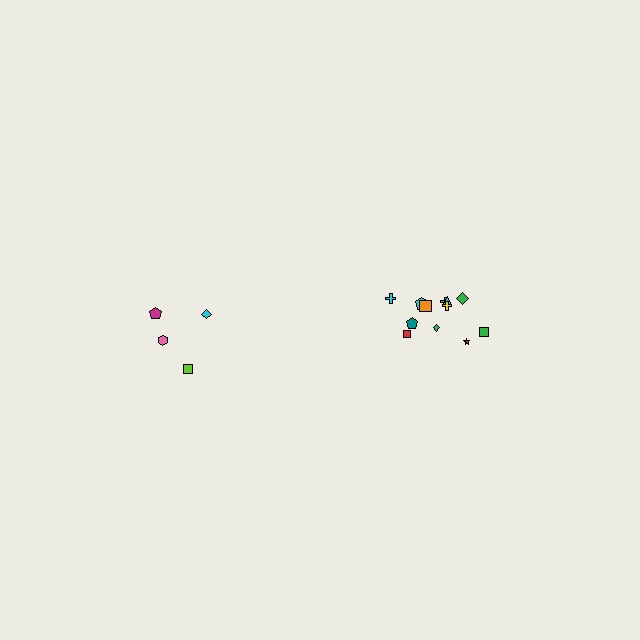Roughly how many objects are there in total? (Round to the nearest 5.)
Roughly 15 objects in total.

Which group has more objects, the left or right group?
The right group.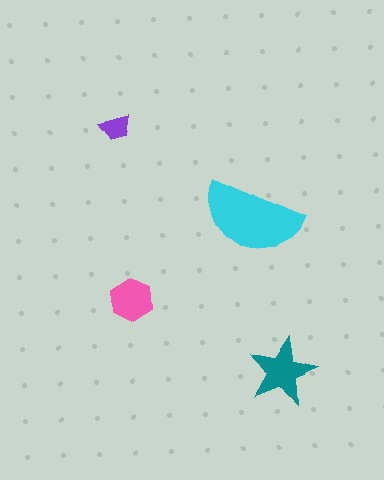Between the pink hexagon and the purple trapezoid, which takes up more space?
The pink hexagon.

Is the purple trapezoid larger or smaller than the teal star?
Smaller.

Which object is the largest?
The cyan semicircle.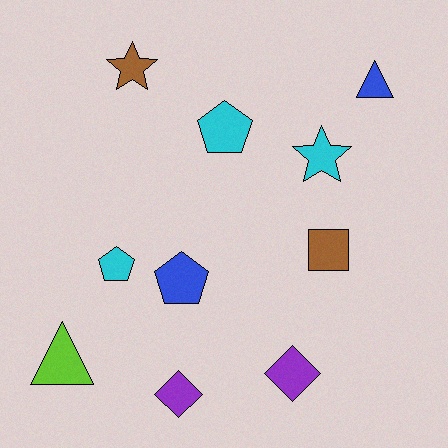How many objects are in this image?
There are 10 objects.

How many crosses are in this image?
There are no crosses.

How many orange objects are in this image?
There are no orange objects.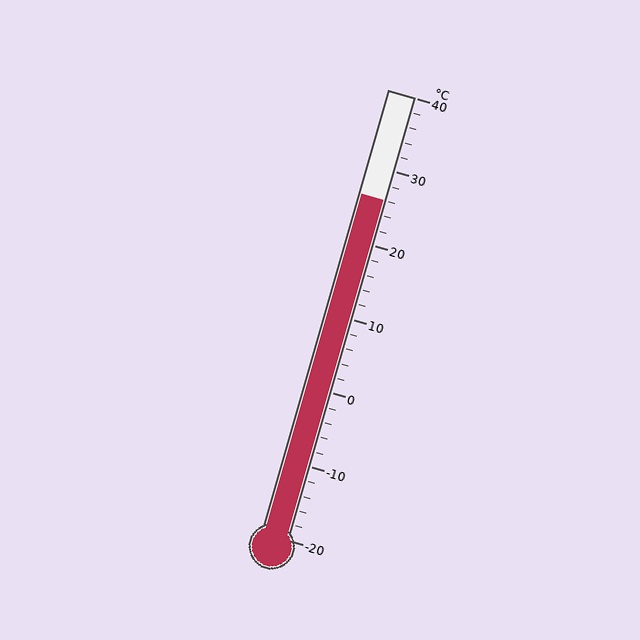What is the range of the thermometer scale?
The thermometer scale ranges from -20°C to 40°C.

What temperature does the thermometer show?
The thermometer shows approximately 26°C.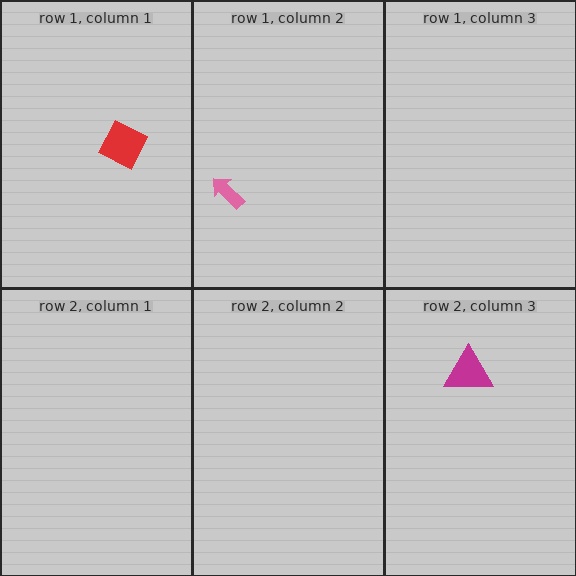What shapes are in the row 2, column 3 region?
The magenta triangle.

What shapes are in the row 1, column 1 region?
The red diamond.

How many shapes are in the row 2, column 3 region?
1.